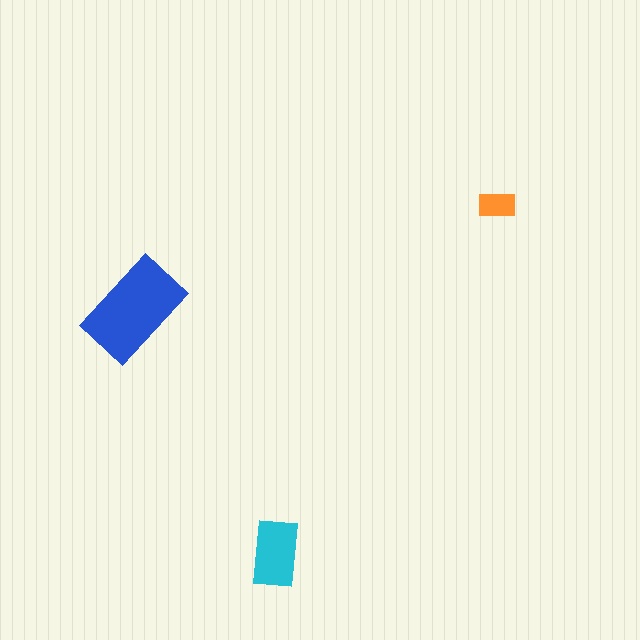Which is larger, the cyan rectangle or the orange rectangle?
The cyan one.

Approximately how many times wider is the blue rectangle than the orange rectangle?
About 3 times wider.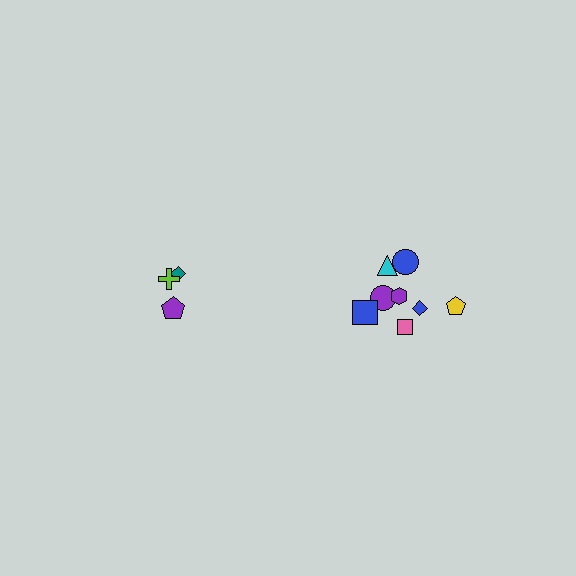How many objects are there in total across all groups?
There are 11 objects.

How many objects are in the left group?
There are 3 objects.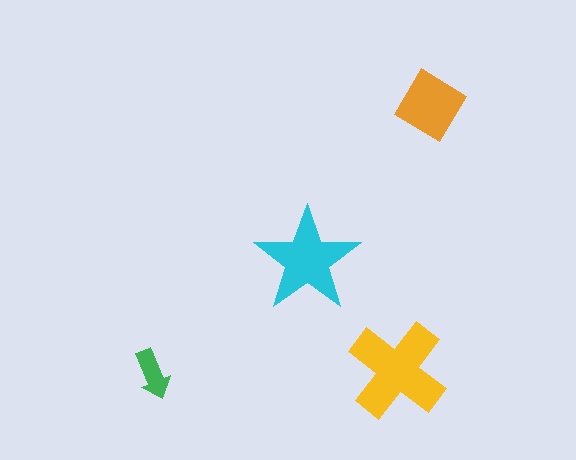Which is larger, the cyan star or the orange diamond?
The cyan star.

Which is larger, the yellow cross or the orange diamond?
The yellow cross.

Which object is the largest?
The yellow cross.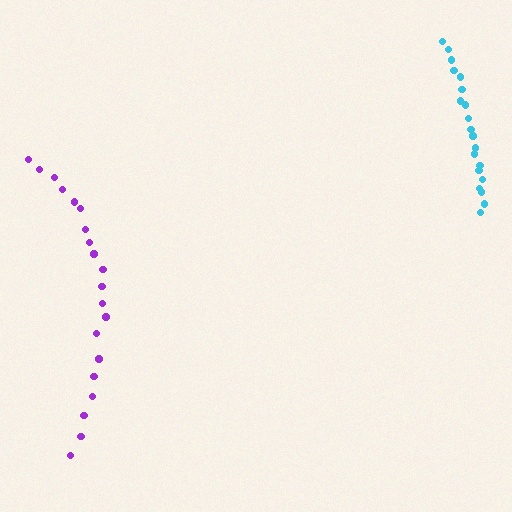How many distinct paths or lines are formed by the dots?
There are 2 distinct paths.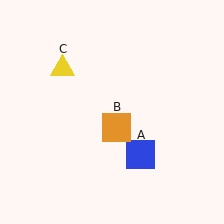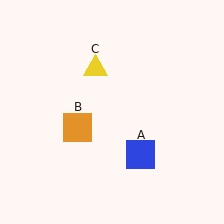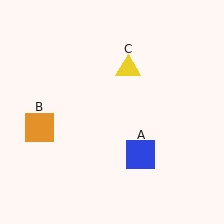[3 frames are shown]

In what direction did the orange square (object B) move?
The orange square (object B) moved left.